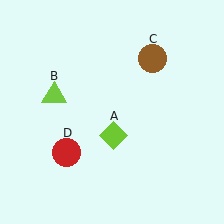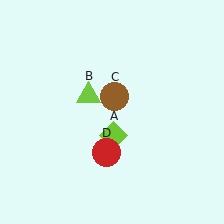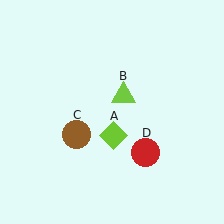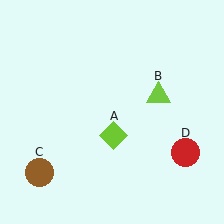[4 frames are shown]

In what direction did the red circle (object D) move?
The red circle (object D) moved right.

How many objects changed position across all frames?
3 objects changed position: lime triangle (object B), brown circle (object C), red circle (object D).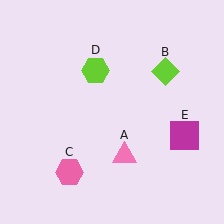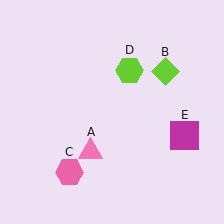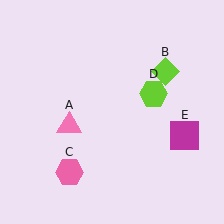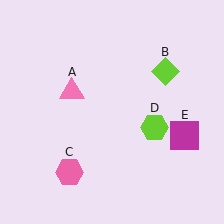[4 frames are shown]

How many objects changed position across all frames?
2 objects changed position: pink triangle (object A), lime hexagon (object D).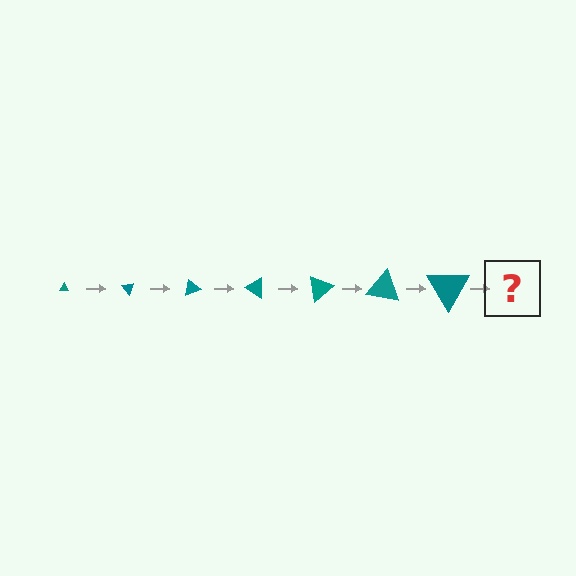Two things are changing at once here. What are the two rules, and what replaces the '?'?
The two rules are that the triangle grows larger each step and it rotates 50 degrees each step. The '?' should be a triangle, larger than the previous one and rotated 350 degrees from the start.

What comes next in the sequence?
The next element should be a triangle, larger than the previous one and rotated 350 degrees from the start.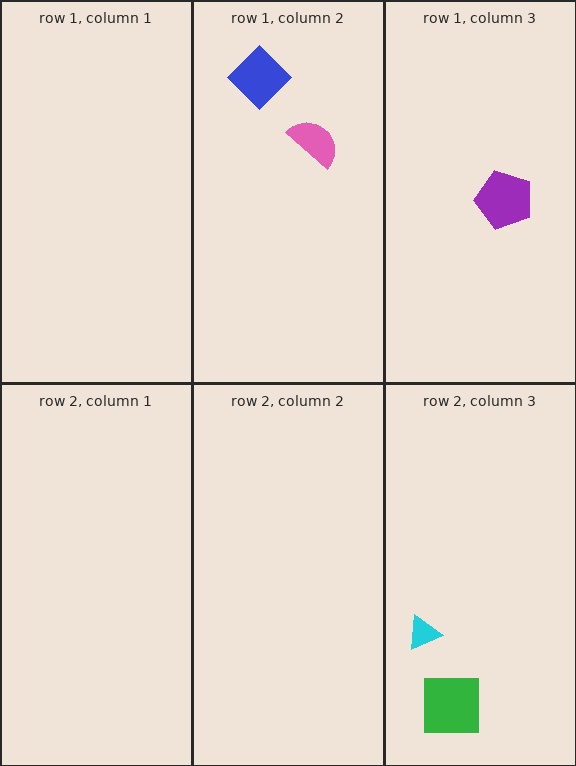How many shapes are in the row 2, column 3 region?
2.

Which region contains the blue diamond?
The row 1, column 2 region.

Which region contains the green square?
The row 2, column 3 region.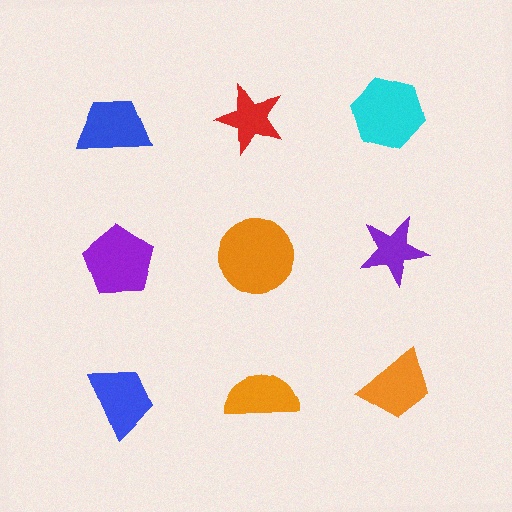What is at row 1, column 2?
A red star.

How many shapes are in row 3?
3 shapes.